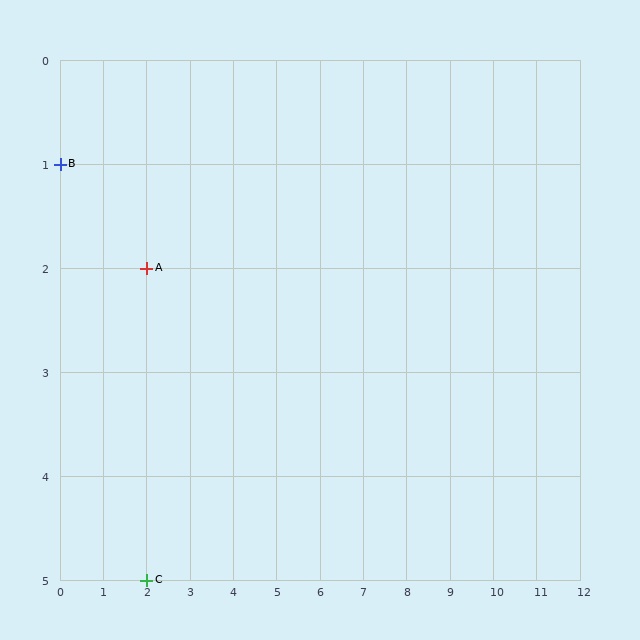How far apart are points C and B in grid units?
Points C and B are 2 columns and 4 rows apart (about 4.5 grid units diagonally).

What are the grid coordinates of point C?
Point C is at grid coordinates (2, 5).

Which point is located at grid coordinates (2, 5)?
Point C is at (2, 5).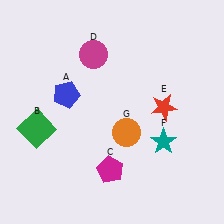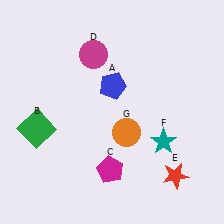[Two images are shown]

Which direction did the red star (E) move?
The red star (E) moved down.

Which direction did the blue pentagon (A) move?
The blue pentagon (A) moved right.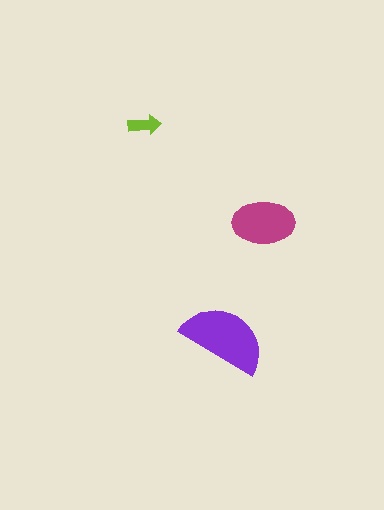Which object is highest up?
The lime arrow is topmost.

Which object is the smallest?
The lime arrow.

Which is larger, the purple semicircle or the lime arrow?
The purple semicircle.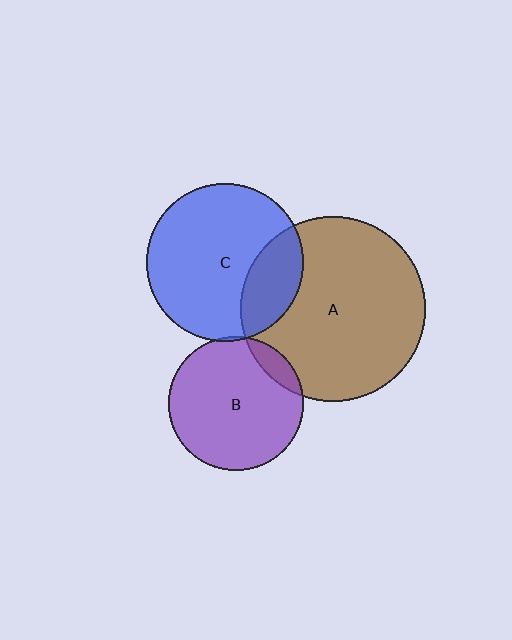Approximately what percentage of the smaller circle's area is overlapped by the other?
Approximately 10%.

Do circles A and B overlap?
Yes.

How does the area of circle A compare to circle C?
Approximately 1.4 times.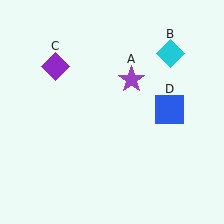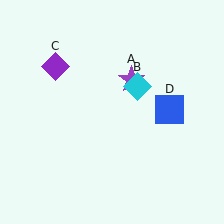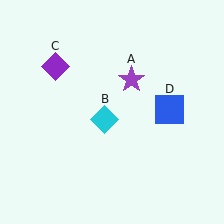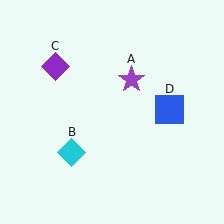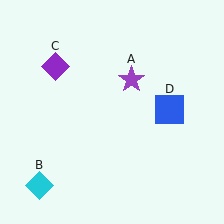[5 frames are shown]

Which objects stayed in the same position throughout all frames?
Purple star (object A) and purple diamond (object C) and blue square (object D) remained stationary.